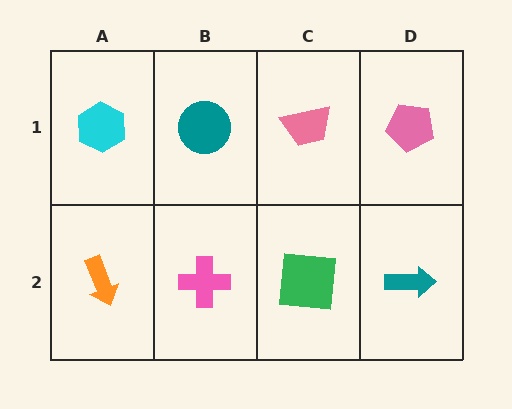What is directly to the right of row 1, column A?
A teal circle.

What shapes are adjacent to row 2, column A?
A cyan hexagon (row 1, column A), a pink cross (row 2, column B).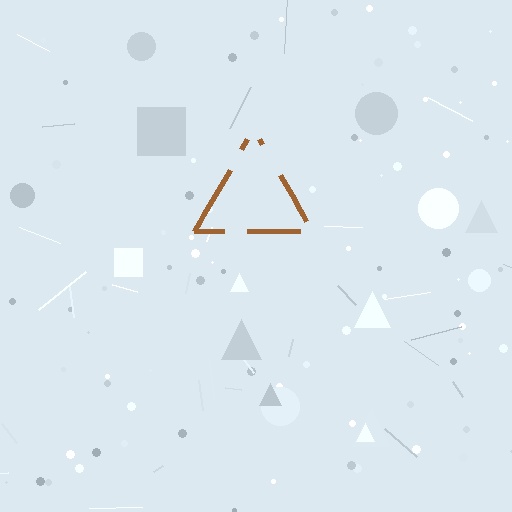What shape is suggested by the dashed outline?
The dashed outline suggests a triangle.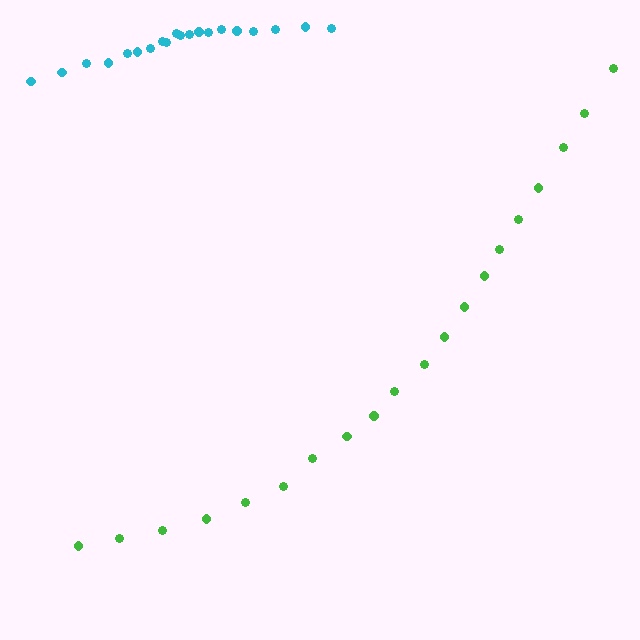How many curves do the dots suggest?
There are 2 distinct paths.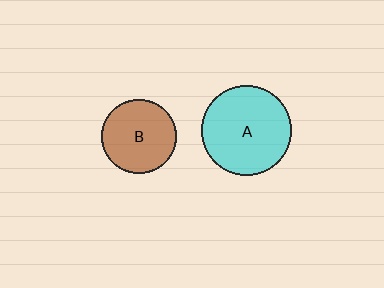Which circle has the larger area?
Circle A (cyan).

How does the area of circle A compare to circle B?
Approximately 1.5 times.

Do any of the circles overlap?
No, none of the circles overlap.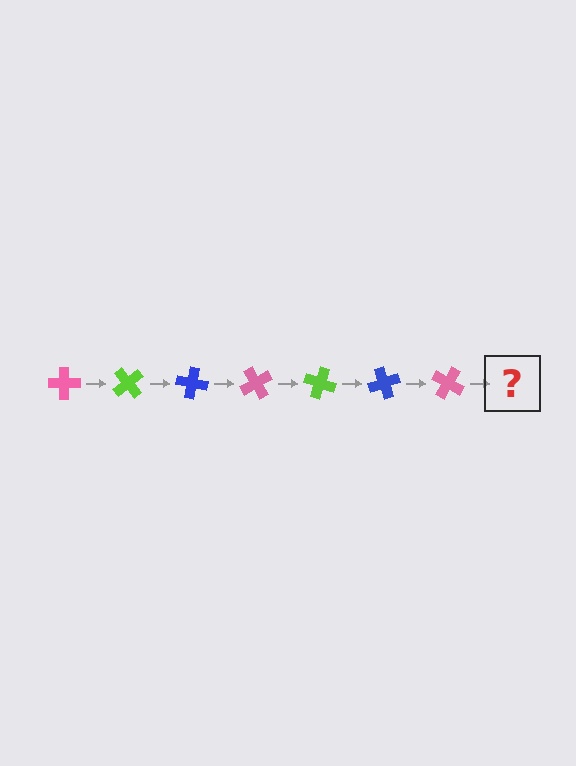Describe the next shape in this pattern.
It should be a lime cross, rotated 350 degrees from the start.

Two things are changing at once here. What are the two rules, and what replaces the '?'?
The two rules are that it rotates 50 degrees each step and the color cycles through pink, lime, and blue. The '?' should be a lime cross, rotated 350 degrees from the start.